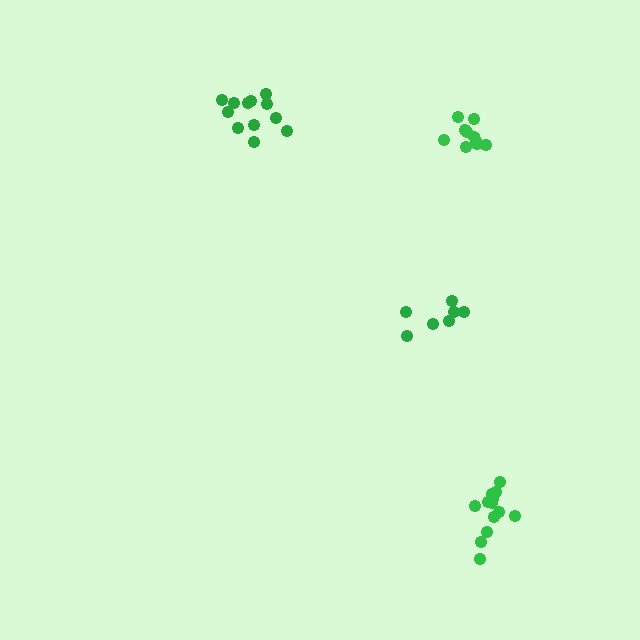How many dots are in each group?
Group 1: 10 dots, Group 2: 7 dots, Group 3: 13 dots, Group 4: 12 dots (42 total).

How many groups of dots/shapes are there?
There are 4 groups.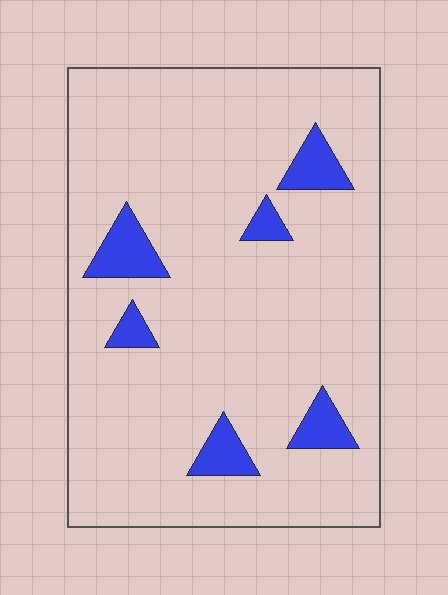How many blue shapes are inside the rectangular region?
6.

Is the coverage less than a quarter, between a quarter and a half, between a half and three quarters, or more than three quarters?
Less than a quarter.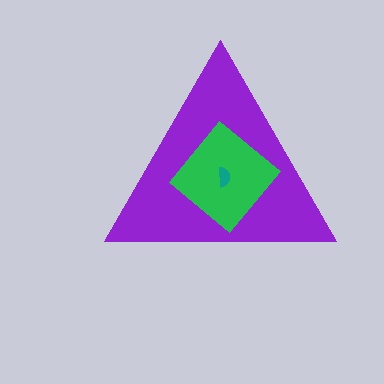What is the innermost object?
The teal semicircle.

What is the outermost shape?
The purple triangle.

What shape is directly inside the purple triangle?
The green diamond.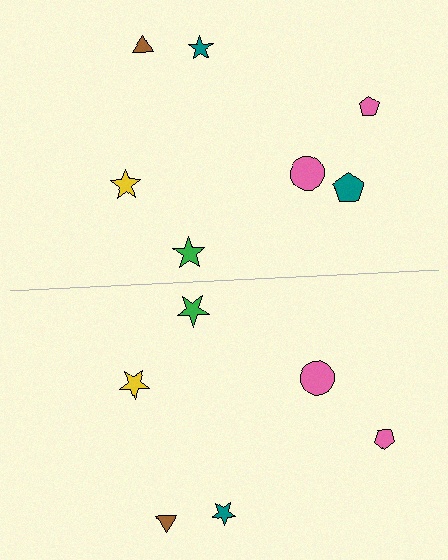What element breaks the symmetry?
A teal pentagon is missing from the bottom side.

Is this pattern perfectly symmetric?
No, the pattern is not perfectly symmetric. A teal pentagon is missing from the bottom side.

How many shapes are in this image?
There are 13 shapes in this image.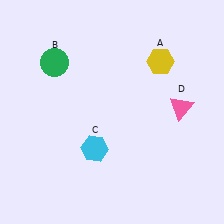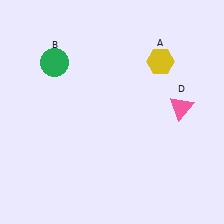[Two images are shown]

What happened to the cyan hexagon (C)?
The cyan hexagon (C) was removed in Image 2. It was in the bottom-left area of Image 1.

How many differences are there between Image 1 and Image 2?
There is 1 difference between the two images.